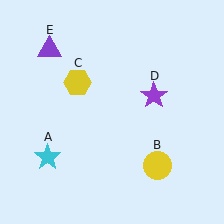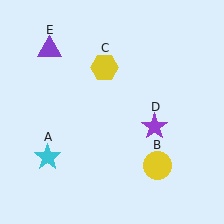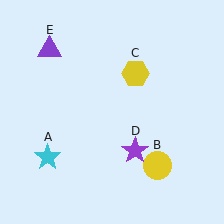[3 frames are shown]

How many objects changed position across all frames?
2 objects changed position: yellow hexagon (object C), purple star (object D).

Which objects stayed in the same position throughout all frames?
Cyan star (object A) and yellow circle (object B) and purple triangle (object E) remained stationary.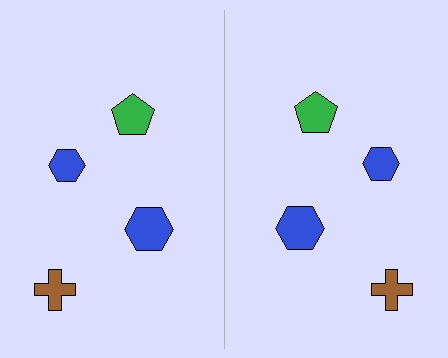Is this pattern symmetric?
Yes, this pattern has bilateral (reflection) symmetry.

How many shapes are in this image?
There are 8 shapes in this image.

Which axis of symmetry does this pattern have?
The pattern has a vertical axis of symmetry running through the center of the image.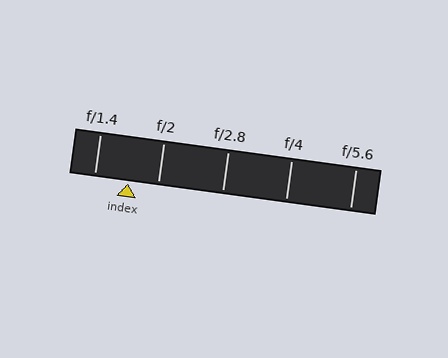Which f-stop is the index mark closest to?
The index mark is closest to f/2.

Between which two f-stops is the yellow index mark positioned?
The index mark is between f/1.4 and f/2.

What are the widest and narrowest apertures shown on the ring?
The widest aperture shown is f/1.4 and the narrowest is f/5.6.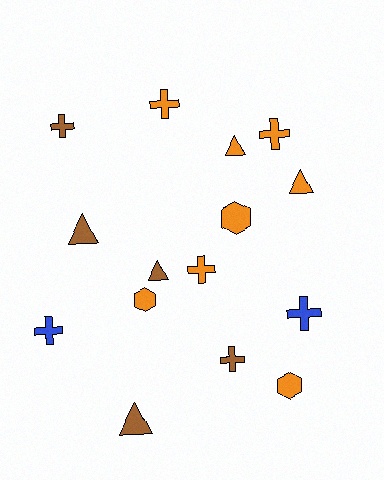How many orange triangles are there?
There are 2 orange triangles.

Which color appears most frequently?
Orange, with 8 objects.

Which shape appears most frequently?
Cross, with 7 objects.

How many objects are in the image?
There are 15 objects.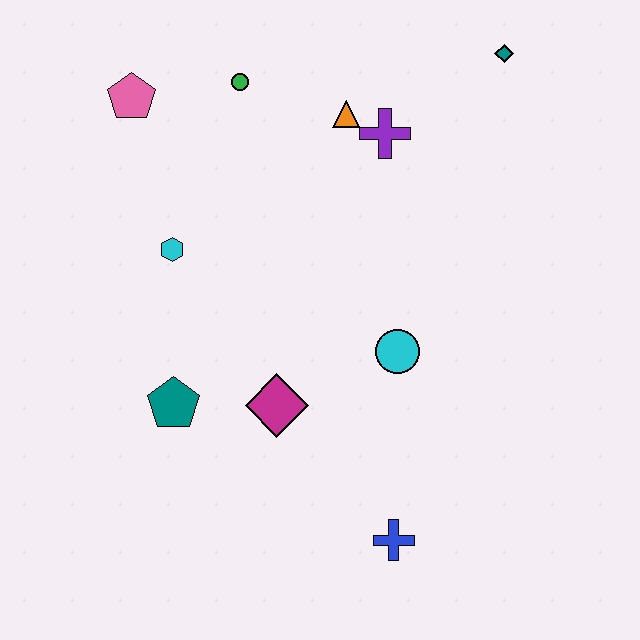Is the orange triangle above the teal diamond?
No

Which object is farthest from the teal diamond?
The blue cross is farthest from the teal diamond.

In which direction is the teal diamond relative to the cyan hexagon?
The teal diamond is to the right of the cyan hexagon.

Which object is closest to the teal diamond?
The purple cross is closest to the teal diamond.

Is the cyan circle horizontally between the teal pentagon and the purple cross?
No